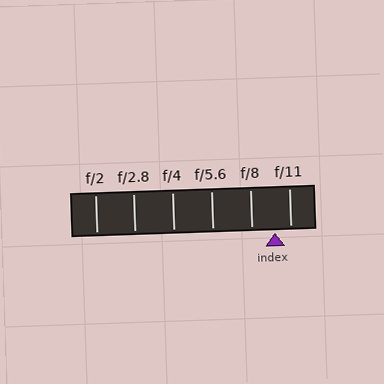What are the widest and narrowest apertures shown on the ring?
The widest aperture shown is f/2 and the narrowest is f/11.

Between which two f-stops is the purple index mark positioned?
The index mark is between f/8 and f/11.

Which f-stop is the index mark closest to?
The index mark is closest to f/11.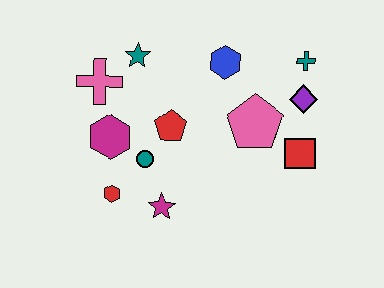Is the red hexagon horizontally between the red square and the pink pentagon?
No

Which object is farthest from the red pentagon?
The teal cross is farthest from the red pentagon.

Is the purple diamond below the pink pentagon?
No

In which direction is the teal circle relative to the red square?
The teal circle is to the left of the red square.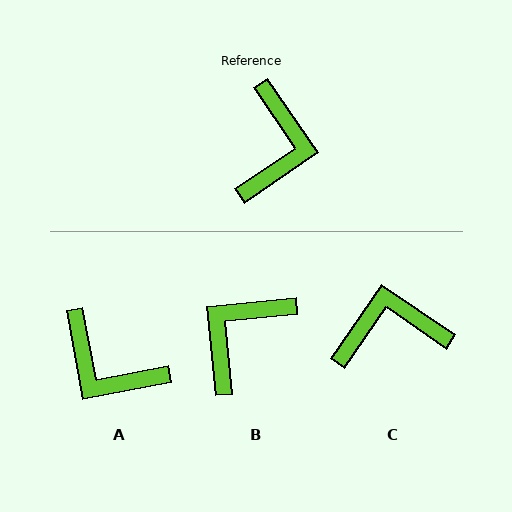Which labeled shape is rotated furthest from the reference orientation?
B, about 152 degrees away.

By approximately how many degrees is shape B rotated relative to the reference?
Approximately 152 degrees counter-clockwise.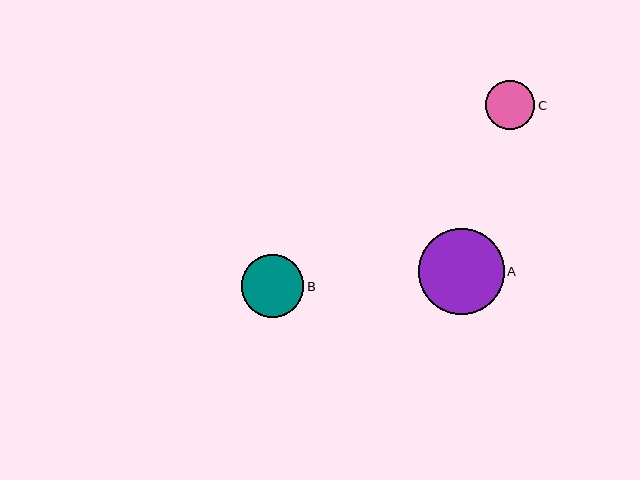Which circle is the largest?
Circle A is the largest with a size of approximately 85 pixels.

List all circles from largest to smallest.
From largest to smallest: A, B, C.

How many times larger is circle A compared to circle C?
Circle A is approximately 1.7 times the size of circle C.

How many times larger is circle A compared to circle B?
Circle A is approximately 1.4 times the size of circle B.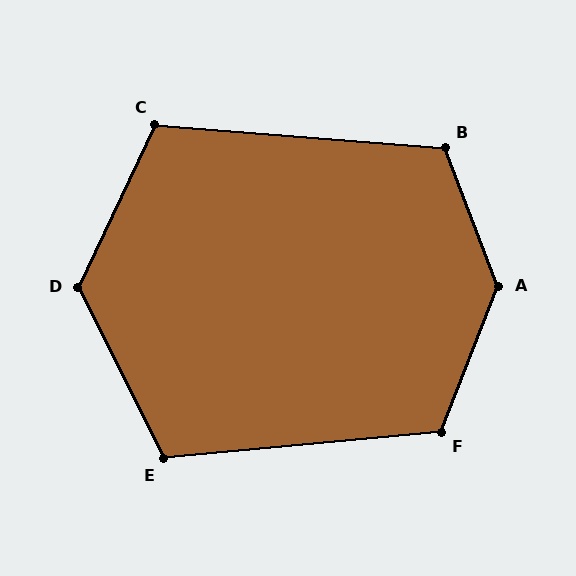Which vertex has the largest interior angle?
A, at approximately 138 degrees.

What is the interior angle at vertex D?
Approximately 128 degrees (obtuse).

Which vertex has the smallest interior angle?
C, at approximately 111 degrees.